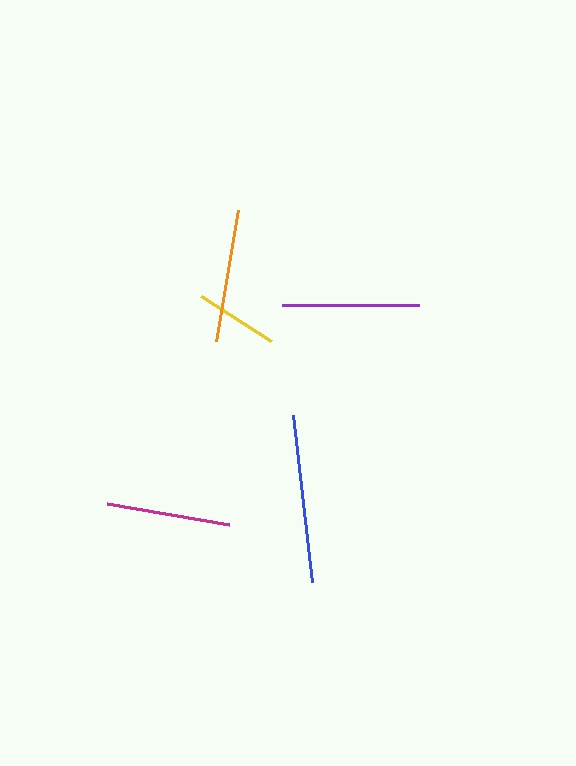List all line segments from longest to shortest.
From longest to shortest: blue, purple, orange, magenta, yellow.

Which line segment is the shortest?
The yellow line is the shortest at approximately 84 pixels.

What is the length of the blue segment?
The blue segment is approximately 168 pixels long.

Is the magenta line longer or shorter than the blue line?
The blue line is longer than the magenta line.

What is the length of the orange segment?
The orange segment is approximately 133 pixels long.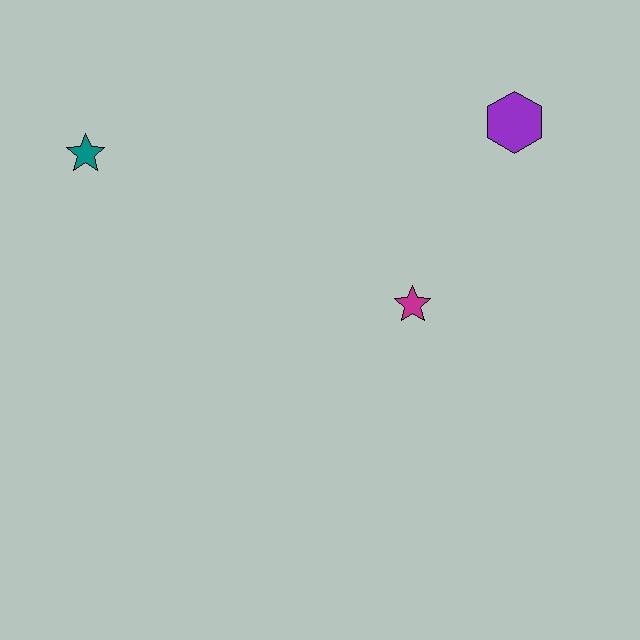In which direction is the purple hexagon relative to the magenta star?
The purple hexagon is above the magenta star.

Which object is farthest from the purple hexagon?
The teal star is farthest from the purple hexagon.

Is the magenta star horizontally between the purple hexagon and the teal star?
Yes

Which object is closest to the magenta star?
The purple hexagon is closest to the magenta star.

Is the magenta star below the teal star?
Yes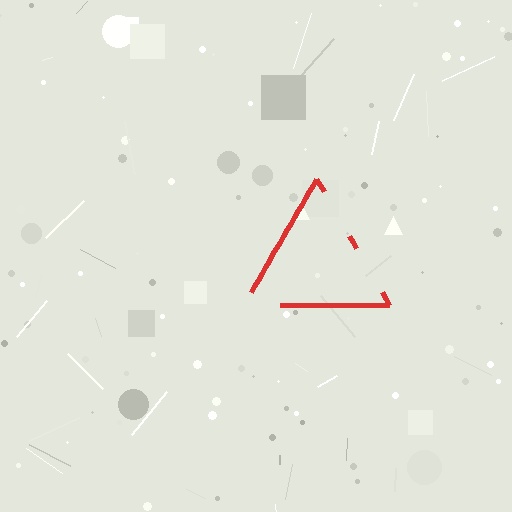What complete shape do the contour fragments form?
The contour fragments form a triangle.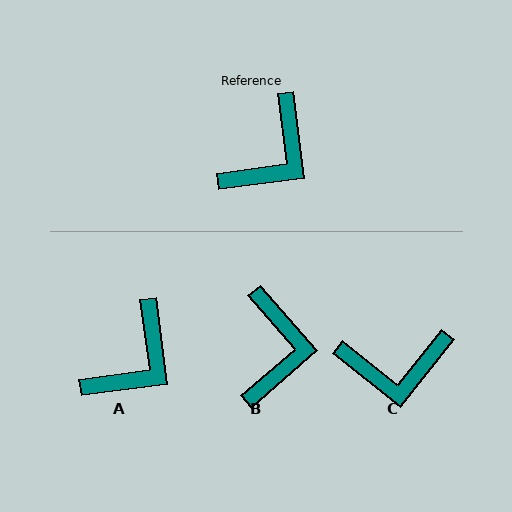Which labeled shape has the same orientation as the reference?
A.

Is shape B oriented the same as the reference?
No, it is off by about 33 degrees.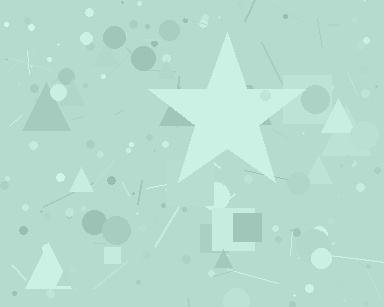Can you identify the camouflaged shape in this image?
The camouflaged shape is a star.